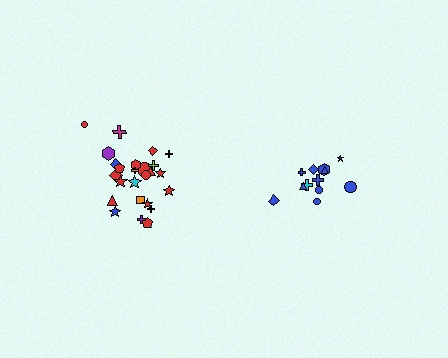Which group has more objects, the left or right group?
The left group.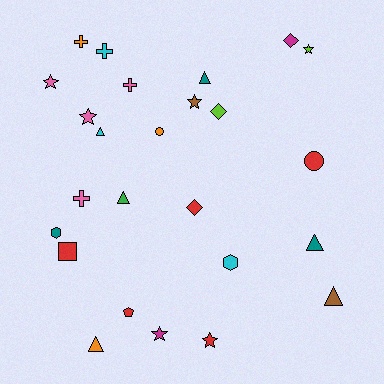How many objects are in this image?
There are 25 objects.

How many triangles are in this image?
There are 6 triangles.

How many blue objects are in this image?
There are no blue objects.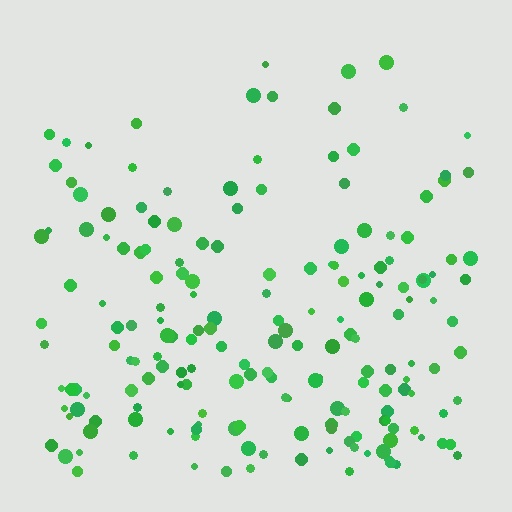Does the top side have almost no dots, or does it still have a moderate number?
Still a moderate number, just noticeably fewer than the bottom.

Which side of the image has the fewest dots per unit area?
The top.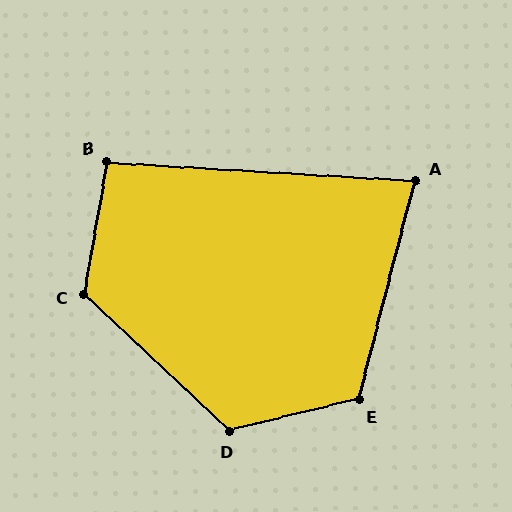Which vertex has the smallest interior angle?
A, at approximately 79 degrees.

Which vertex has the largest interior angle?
D, at approximately 123 degrees.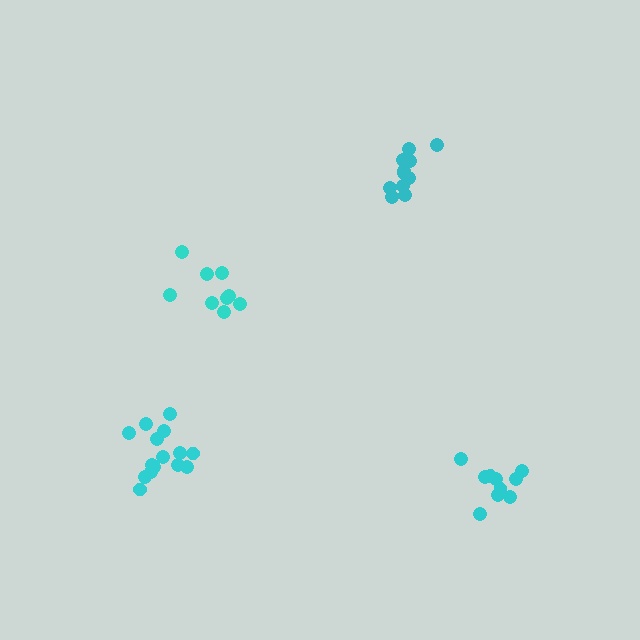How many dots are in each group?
Group 1: 11 dots, Group 2: 15 dots, Group 3: 9 dots, Group 4: 10 dots (45 total).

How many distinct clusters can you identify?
There are 4 distinct clusters.